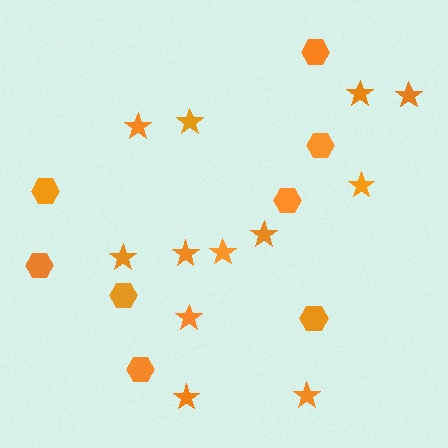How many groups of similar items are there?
There are 2 groups: one group of hexagons (8) and one group of stars (12).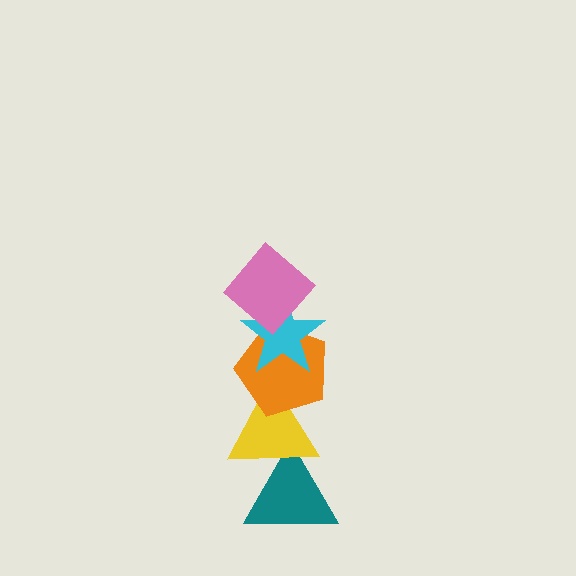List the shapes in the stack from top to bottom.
From top to bottom: the pink diamond, the cyan star, the orange pentagon, the yellow triangle, the teal triangle.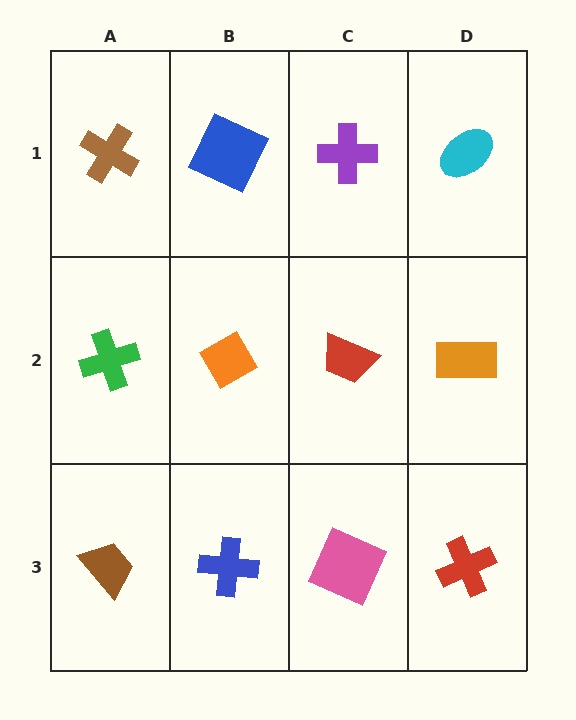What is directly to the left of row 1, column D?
A purple cross.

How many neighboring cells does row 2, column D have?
3.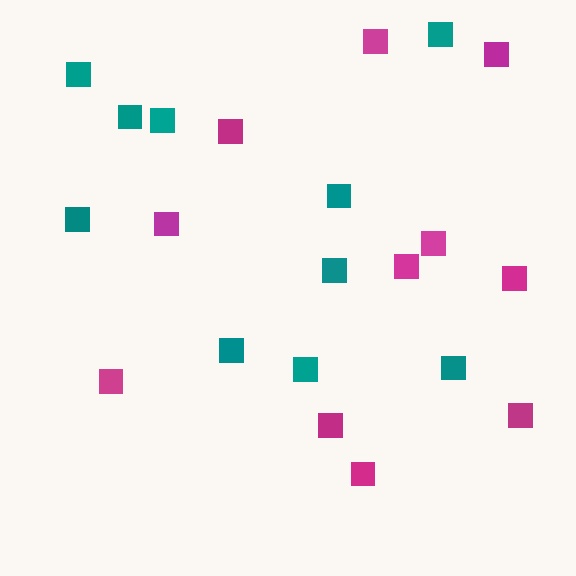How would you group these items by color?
There are 2 groups: one group of magenta squares (11) and one group of teal squares (10).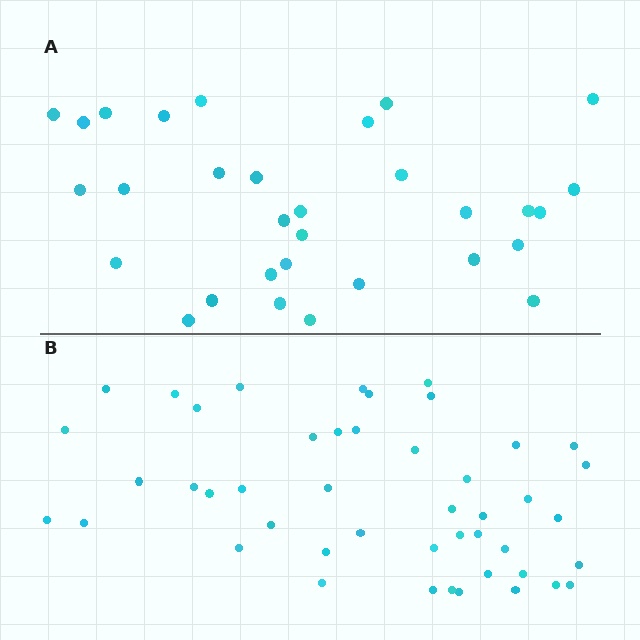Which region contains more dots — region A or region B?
Region B (the bottom region) has more dots.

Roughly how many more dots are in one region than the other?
Region B has approximately 15 more dots than region A.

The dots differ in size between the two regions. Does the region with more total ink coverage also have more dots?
No. Region A has more total ink coverage because its dots are larger, but region B actually contains more individual dots. Total area can be misleading — the number of items is what matters here.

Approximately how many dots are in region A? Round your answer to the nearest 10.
About 30 dots. (The exact count is 31, which rounds to 30.)